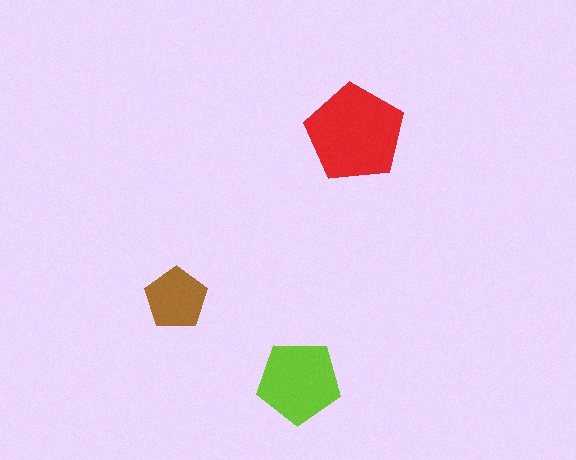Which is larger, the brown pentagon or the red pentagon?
The red one.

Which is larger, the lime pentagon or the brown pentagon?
The lime one.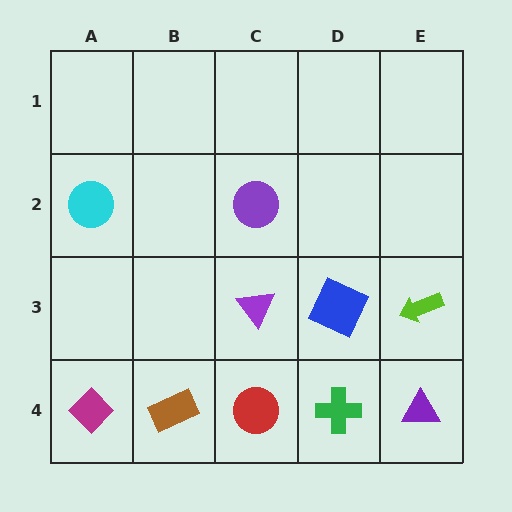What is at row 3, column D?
A blue square.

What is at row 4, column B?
A brown rectangle.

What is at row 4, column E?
A purple triangle.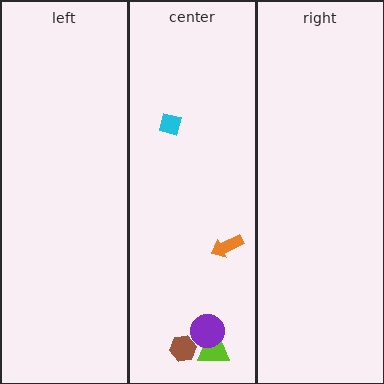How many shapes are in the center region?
5.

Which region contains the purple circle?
The center region.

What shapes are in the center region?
The orange arrow, the brown hexagon, the lime trapezoid, the purple circle, the cyan square.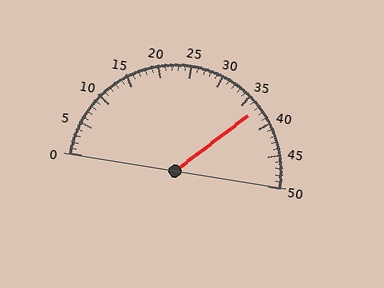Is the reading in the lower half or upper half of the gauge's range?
The reading is in the upper half of the range (0 to 50).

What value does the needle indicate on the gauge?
The needle indicates approximately 37.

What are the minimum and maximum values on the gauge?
The gauge ranges from 0 to 50.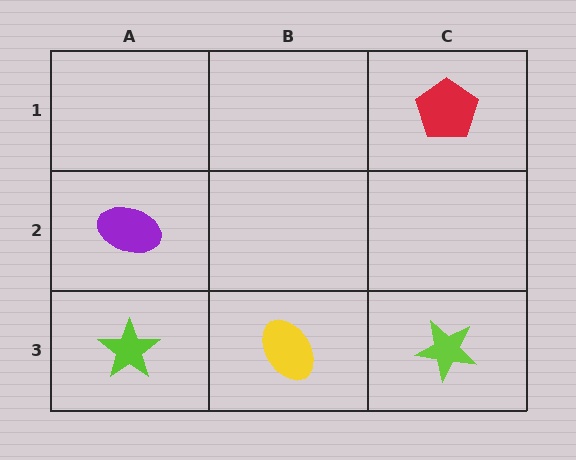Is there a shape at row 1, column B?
No, that cell is empty.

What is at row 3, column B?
A yellow ellipse.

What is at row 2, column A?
A purple ellipse.